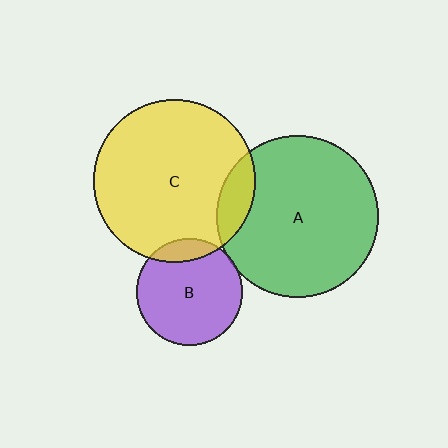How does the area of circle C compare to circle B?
Approximately 2.3 times.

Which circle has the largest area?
Circle C (yellow).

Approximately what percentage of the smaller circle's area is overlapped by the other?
Approximately 5%.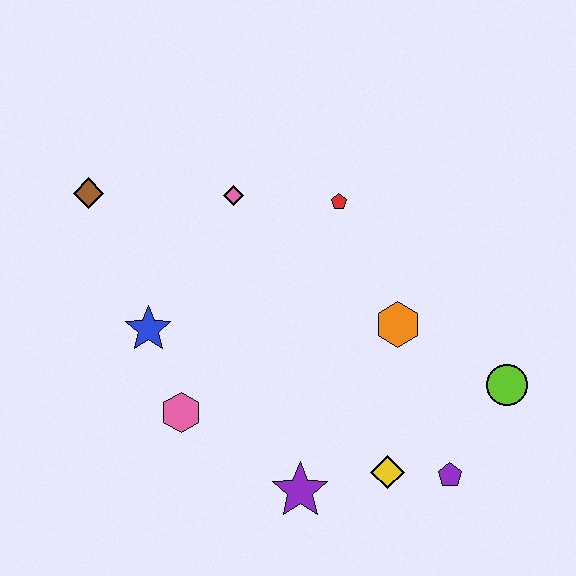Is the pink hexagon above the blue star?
No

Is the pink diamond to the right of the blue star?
Yes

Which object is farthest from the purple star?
The brown diamond is farthest from the purple star.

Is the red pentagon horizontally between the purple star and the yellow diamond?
Yes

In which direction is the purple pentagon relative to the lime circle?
The purple pentagon is below the lime circle.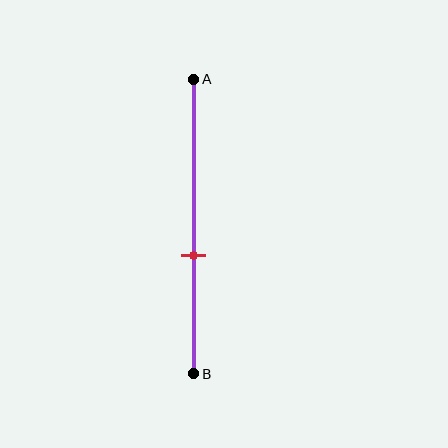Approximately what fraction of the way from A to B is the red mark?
The red mark is approximately 60% of the way from A to B.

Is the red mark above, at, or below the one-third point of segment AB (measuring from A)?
The red mark is below the one-third point of segment AB.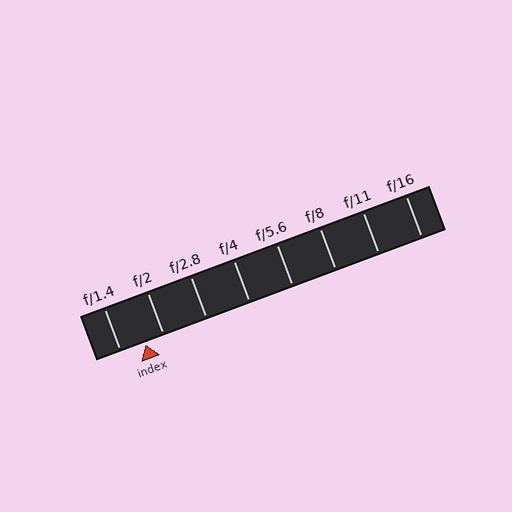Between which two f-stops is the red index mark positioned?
The index mark is between f/1.4 and f/2.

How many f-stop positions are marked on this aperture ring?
There are 8 f-stop positions marked.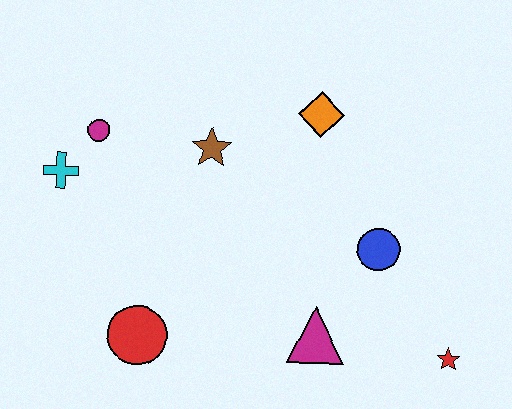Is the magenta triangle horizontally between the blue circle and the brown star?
Yes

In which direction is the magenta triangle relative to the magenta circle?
The magenta triangle is to the right of the magenta circle.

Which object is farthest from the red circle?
The red star is farthest from the red circle.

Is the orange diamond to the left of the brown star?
No